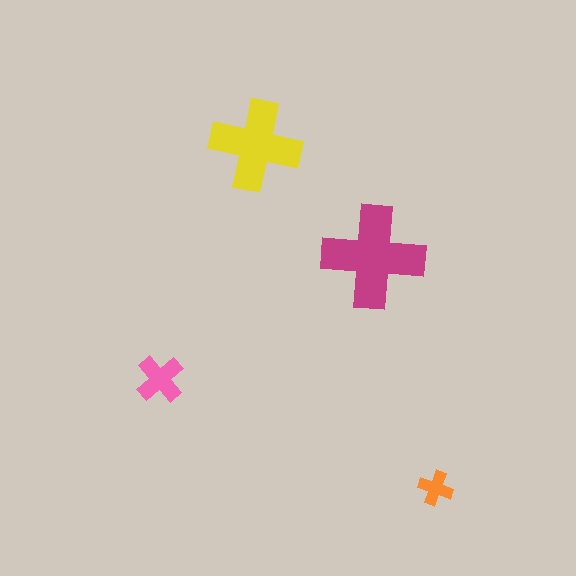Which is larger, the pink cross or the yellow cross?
The yellow one.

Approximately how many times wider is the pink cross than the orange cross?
About 1.5 times wider.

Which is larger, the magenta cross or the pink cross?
The magenta one.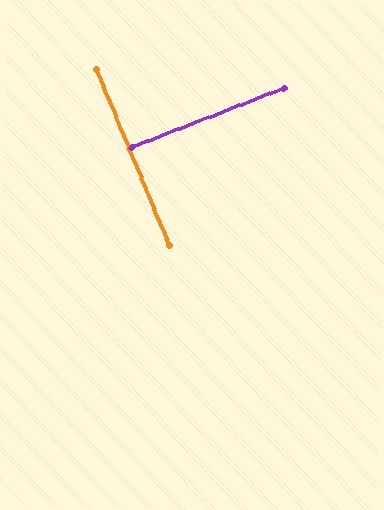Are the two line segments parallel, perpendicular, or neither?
Perpendicular — they meet at approximately 89°.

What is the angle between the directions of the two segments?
Approximately 89 degrees.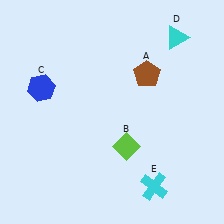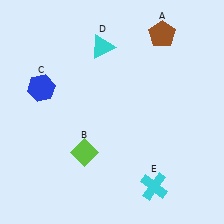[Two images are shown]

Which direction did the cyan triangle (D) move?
The cyan triangle (D) moved left.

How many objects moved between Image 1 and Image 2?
3 objects moved between the two images.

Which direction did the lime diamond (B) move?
The lime diamond (B) moved left.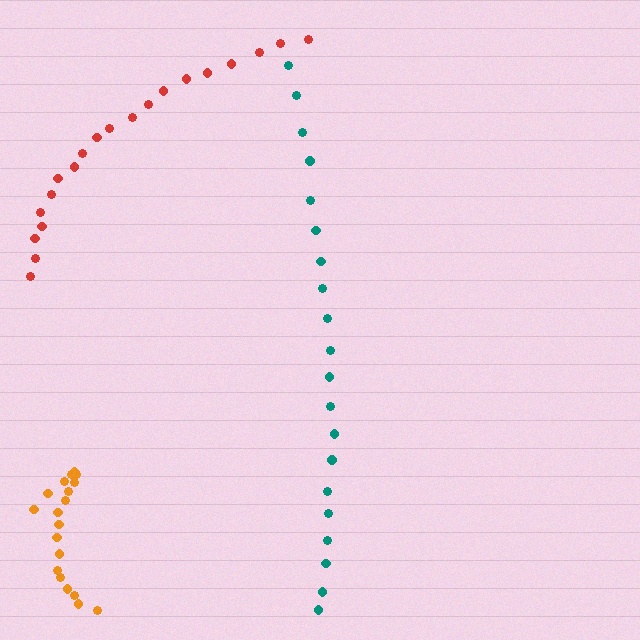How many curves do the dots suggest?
There are 3 distinct paths.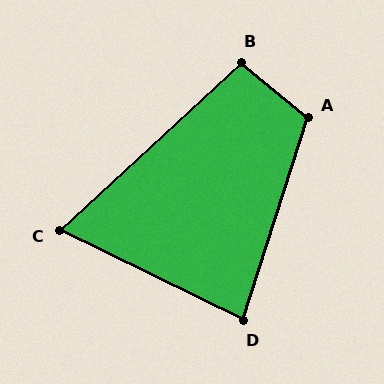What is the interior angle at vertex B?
Approximately 98 degrees (obtuse).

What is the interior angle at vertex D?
Approximately 82 degrees (acute).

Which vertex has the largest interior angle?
A, at approximately 112 degrees.